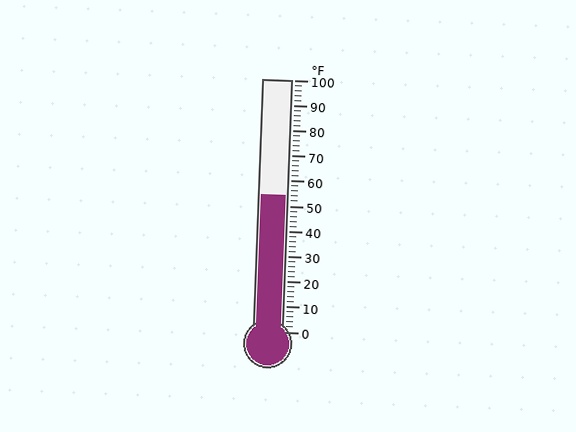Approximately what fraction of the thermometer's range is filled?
The thermometer is filled to approximately 55% of its range.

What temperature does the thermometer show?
The thermometer shows approximately 54°F.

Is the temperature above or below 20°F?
The temperature is above 20°F.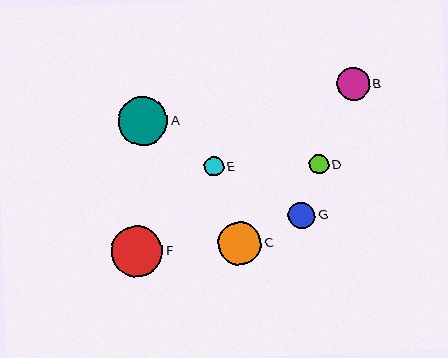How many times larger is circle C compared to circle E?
Circle C is approximately 2.2 times the size of circle E.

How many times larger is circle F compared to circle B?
Circle F is approximately 1.5 times the size of circle B.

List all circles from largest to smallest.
From largest to smallest: F, A, C, B, G, D, E.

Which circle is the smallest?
Circle E is the smallest with a size of approximately 20 pixels.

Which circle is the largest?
Circle F is the largest with a size of approximately 51 pixels.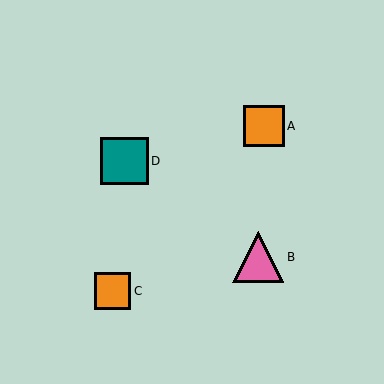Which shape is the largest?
The pink triangle (labeled B) is the largest.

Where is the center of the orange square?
The center of the orange square is at (112, 291).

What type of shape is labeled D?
Shape D is a teal square.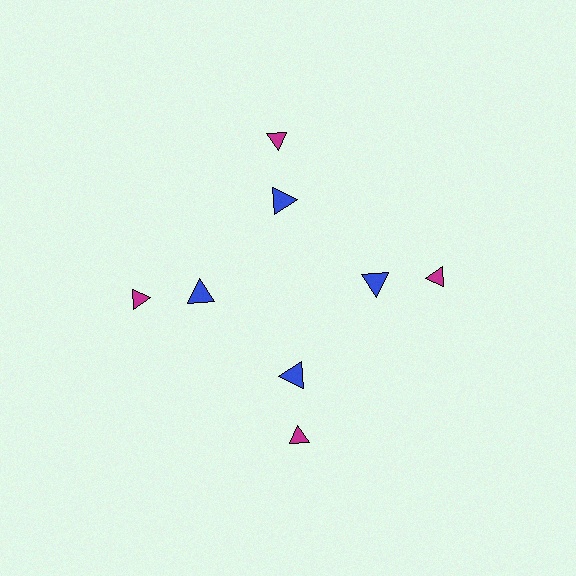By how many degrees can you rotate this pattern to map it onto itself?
The pattern maps onto itself every 90 degrees of rotation.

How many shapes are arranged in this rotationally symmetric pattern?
There are 8 shapes, arranged in 4 groups of 2.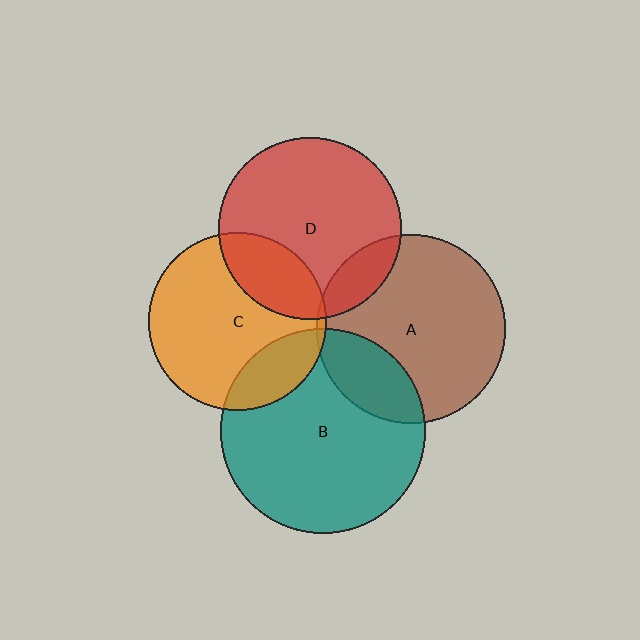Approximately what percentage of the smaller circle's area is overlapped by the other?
Approximately 5%.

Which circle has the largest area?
Circle B (teal).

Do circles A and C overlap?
Yes.